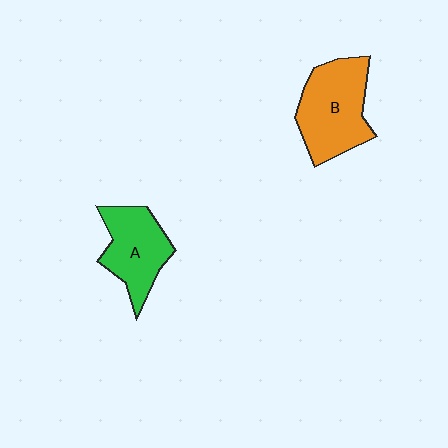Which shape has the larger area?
Shape B (orange).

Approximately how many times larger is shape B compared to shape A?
Approximately 1.3 times.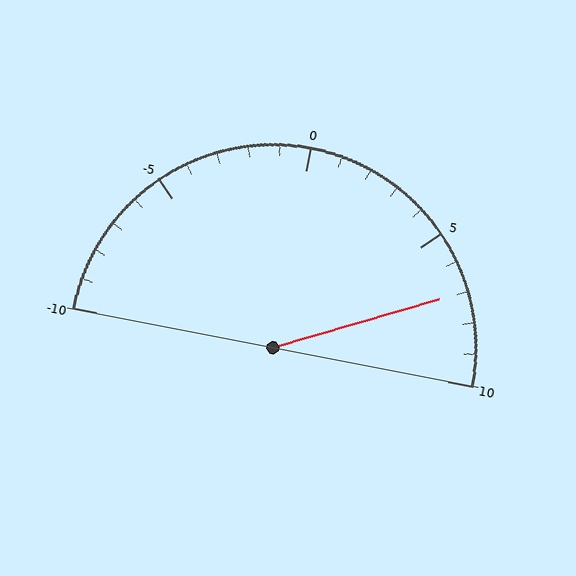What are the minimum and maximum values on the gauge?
The gauge ranges from -10 to 10.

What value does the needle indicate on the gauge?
The needle indicates approximately 7.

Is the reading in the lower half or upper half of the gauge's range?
The reading is in the upper half of the range (-10 to 10).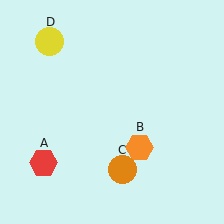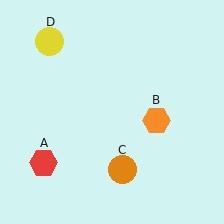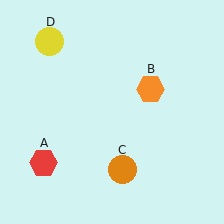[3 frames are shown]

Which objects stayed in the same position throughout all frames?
Red hexagon (object A) and orange circle (object C) and yellow circle (object D) remained stationary.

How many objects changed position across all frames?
1 object changed position: orange hexagon (object B).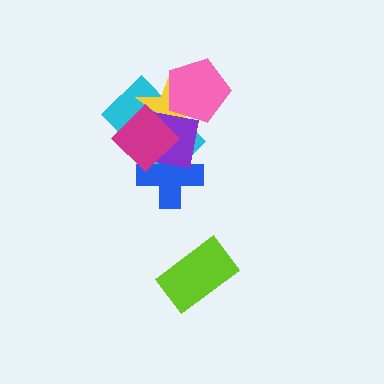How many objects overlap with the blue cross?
3 objects overlap with the blue cross.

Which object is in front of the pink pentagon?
The purple square is in front of the pink pentagon.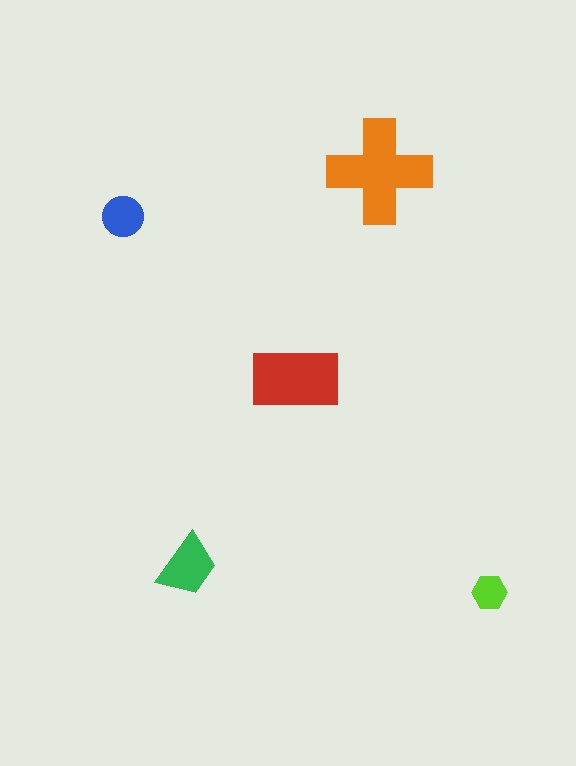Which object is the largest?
The orange cross.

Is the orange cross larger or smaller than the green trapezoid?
Larger.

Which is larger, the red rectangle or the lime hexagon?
The red rectangle.